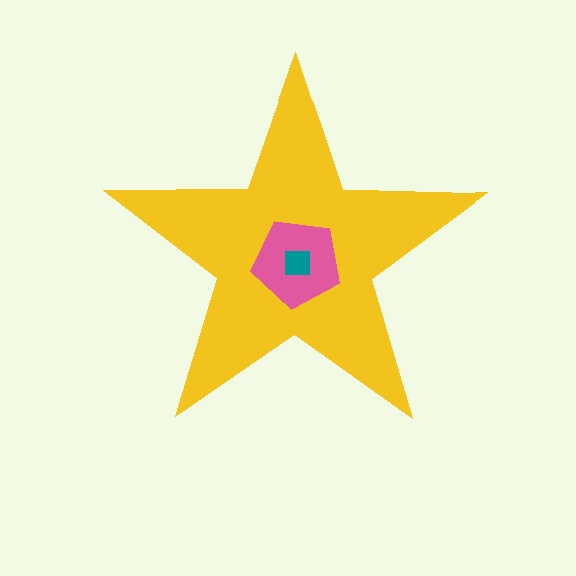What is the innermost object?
The teal square.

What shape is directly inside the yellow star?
The pink pentagon.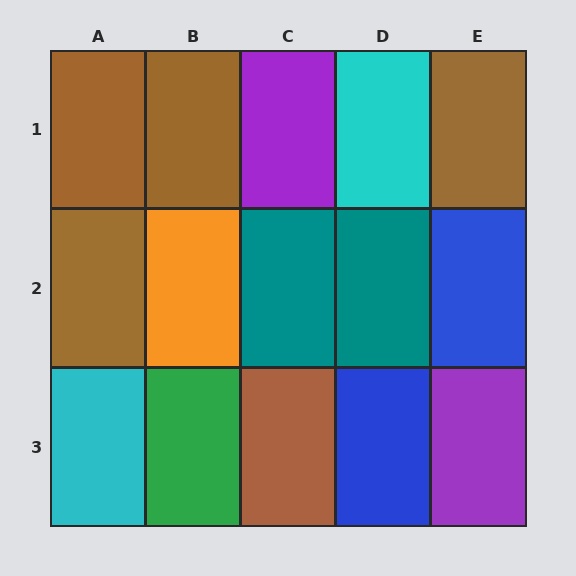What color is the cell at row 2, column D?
Teal.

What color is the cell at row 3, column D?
Blue.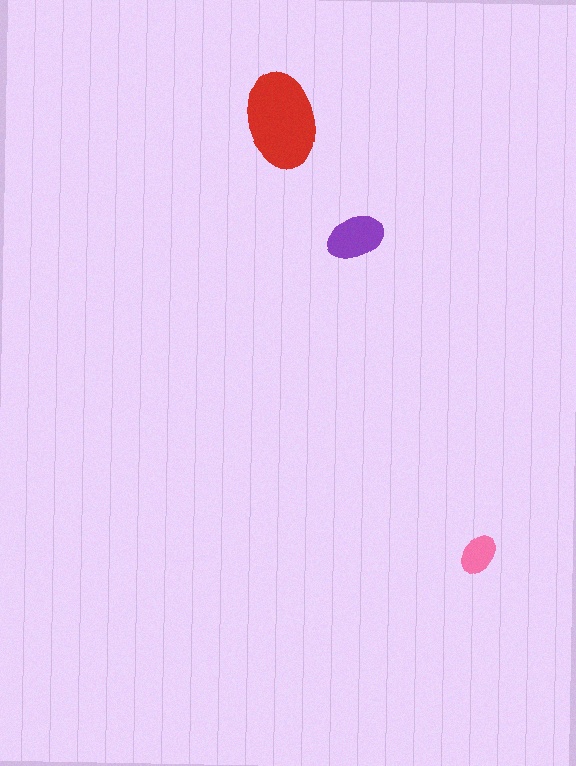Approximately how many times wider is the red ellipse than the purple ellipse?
About 1.5 times wider.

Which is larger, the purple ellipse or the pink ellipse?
The purple one.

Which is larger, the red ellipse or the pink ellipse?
The red one.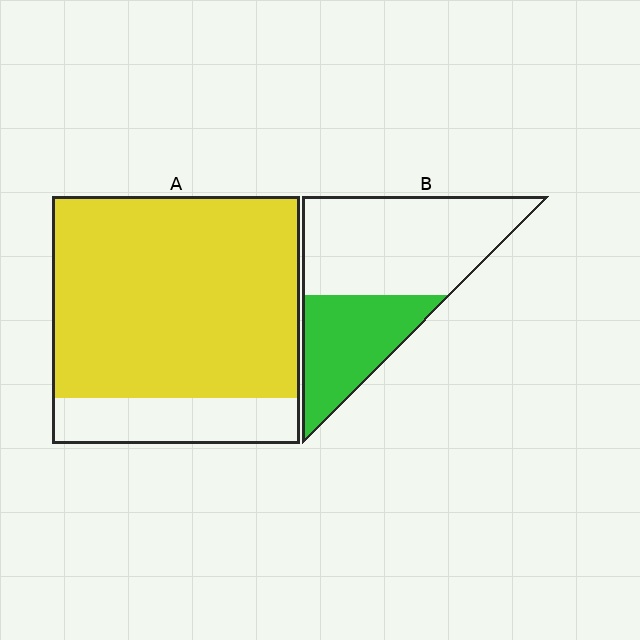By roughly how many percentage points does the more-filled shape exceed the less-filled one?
By roughly 45 percentage points (A over B).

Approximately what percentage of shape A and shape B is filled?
A is approximately 80% and B is approximately 35%.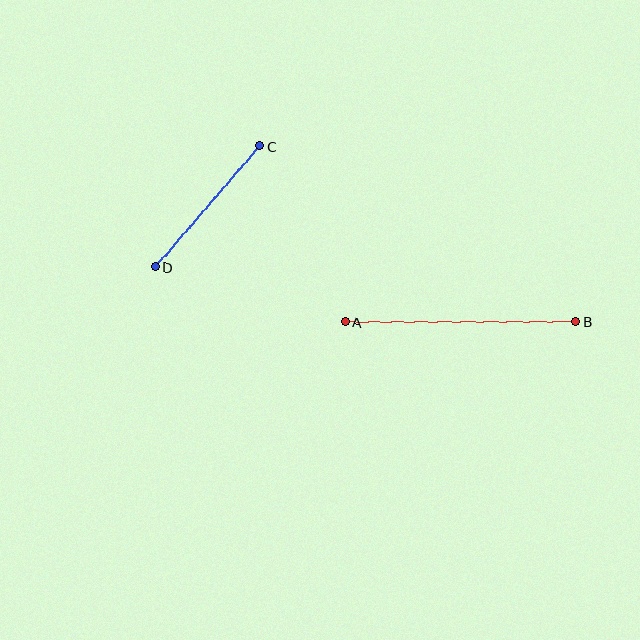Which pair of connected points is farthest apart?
Points A and B are farthest apart.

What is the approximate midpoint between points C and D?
The midpoint is at approximately (208, 206) pixels.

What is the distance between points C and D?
The distance is approximately 159 pixels.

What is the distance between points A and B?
The distance is approximately 231 pixels.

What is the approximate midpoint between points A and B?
The midpoint is at approximately (461, 322) pixels.